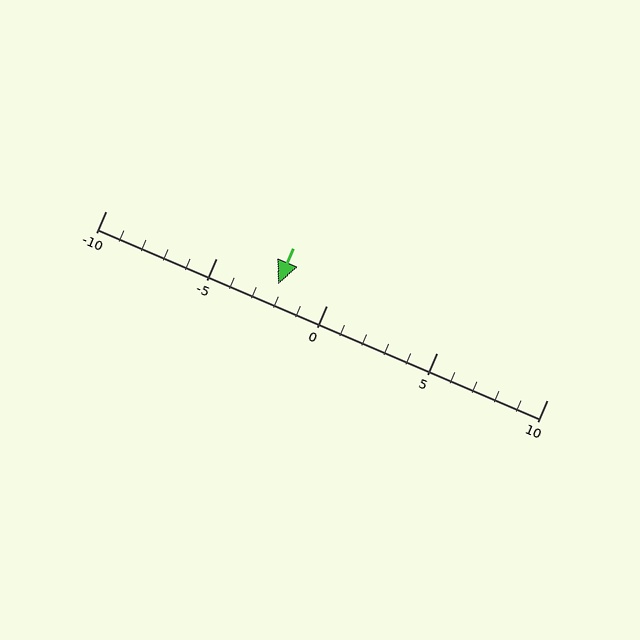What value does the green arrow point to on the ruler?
The green arrow points to approximately -2.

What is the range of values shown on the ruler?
The ruler shows values from -10 to 10.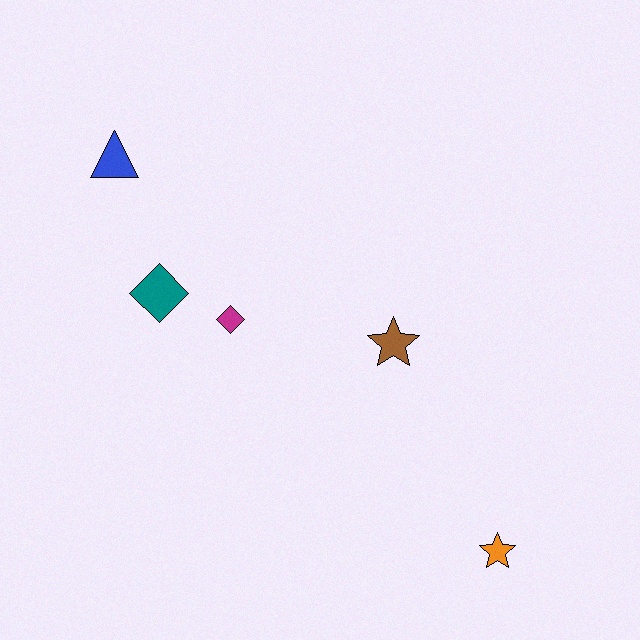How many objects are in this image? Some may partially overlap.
There are 5 objects.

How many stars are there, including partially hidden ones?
There are 2 stars.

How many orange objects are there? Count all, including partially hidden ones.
There is 1 orange object.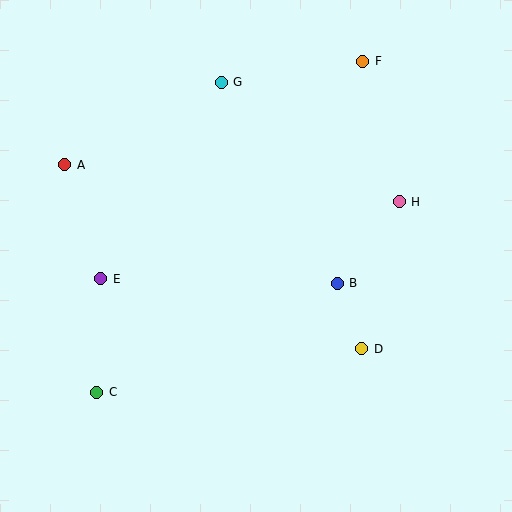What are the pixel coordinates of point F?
Point F is at (363, 61).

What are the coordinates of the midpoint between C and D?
The midpoint between C and D is at (229, 371).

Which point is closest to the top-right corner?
Point F is closest to the top-right corner.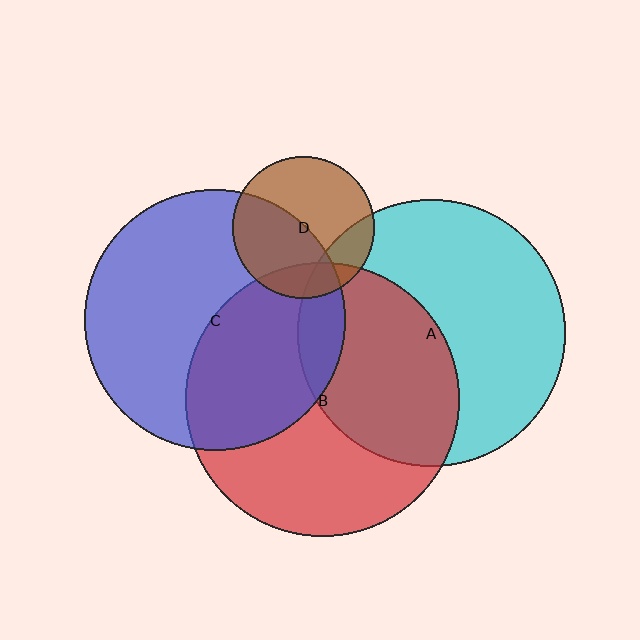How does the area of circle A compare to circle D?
Approximately 3.5 times.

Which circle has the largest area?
Circle B (red).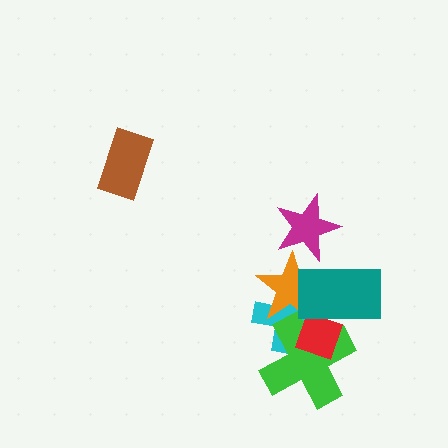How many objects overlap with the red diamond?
4 objects overlap with the red diamond.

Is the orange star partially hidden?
Yes, it is partially covered by another shape.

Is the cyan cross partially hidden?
Yes, it is partially covered by another shape.